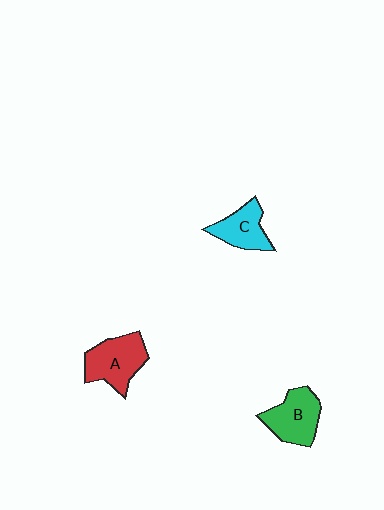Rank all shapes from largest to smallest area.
From largest to smallest: A (red), B (green), C (cyan).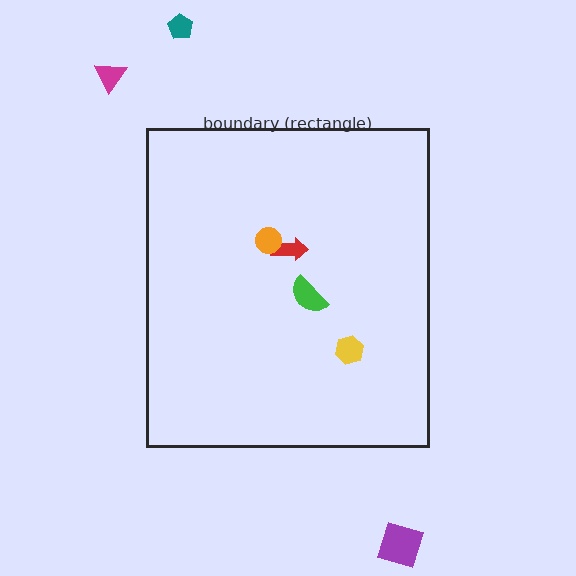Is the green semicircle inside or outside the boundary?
Inside.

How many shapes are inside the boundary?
4 inside, 3 outside.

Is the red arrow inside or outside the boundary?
Inside.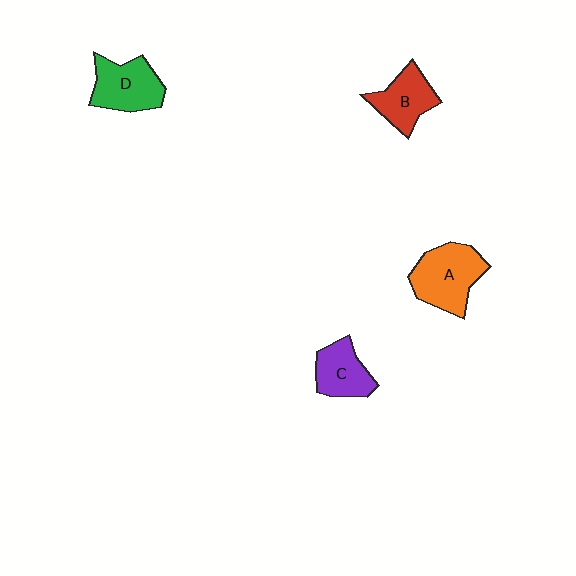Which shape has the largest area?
Shape A (orange).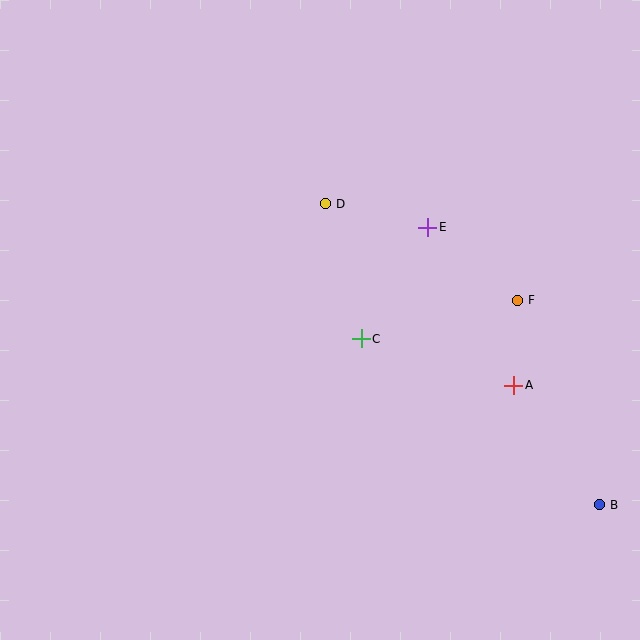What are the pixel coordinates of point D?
Point D is at (325, 204).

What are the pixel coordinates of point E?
Point E is at (428, 227).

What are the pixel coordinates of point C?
Point C is at (361, 339).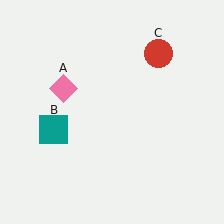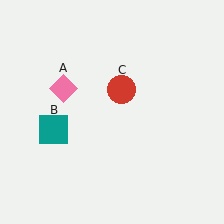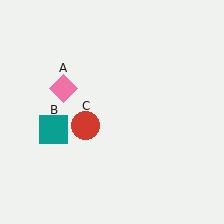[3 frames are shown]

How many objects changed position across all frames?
1 object changed position: red circle (object C).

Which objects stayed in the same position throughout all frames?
Pink diamond (object A) and teal square (object B) remained stationary.